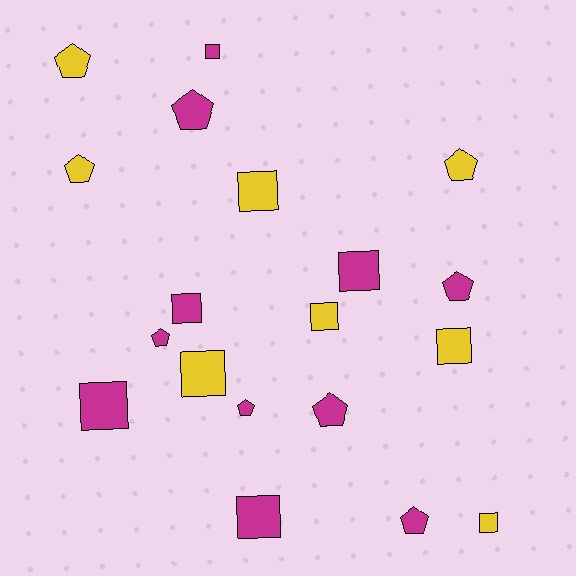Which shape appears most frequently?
Square, with 10 objects.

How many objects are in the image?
There are 19 objects.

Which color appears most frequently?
Magenta, with 11 objects.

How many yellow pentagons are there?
There are 3 yellow pentagons.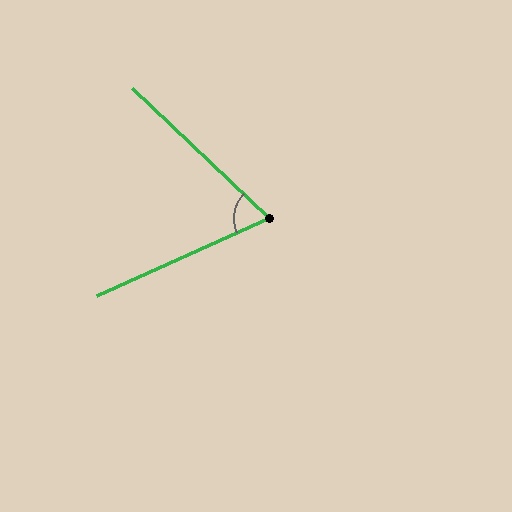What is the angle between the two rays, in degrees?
Approximately 68 degrees.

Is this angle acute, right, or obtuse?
It is acute.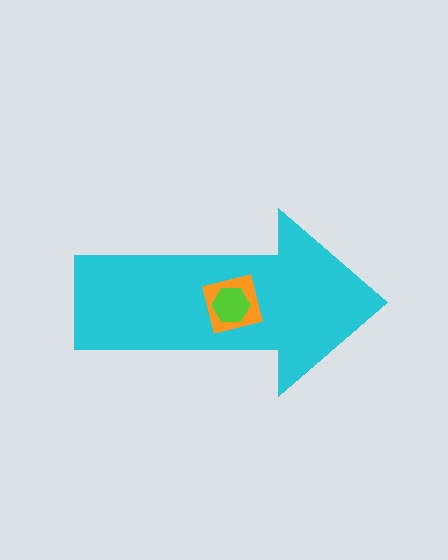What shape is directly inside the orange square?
The lime hexagon.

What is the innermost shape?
The lime hexagon.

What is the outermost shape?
The cyan arrow.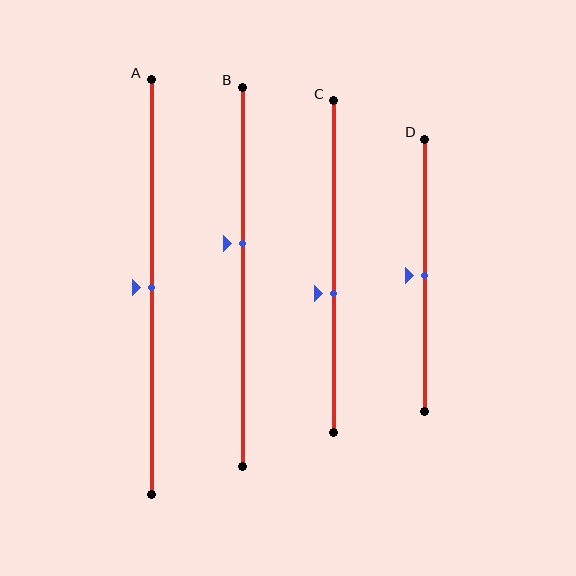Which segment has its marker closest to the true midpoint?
Segment A has its marker closest to the true midpoint.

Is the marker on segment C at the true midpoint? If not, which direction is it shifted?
No, the marker on segment C is shifted downward by about 8% of the segment length.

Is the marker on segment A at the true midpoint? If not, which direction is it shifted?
Yes, the marker on segment A is at the true midpoint.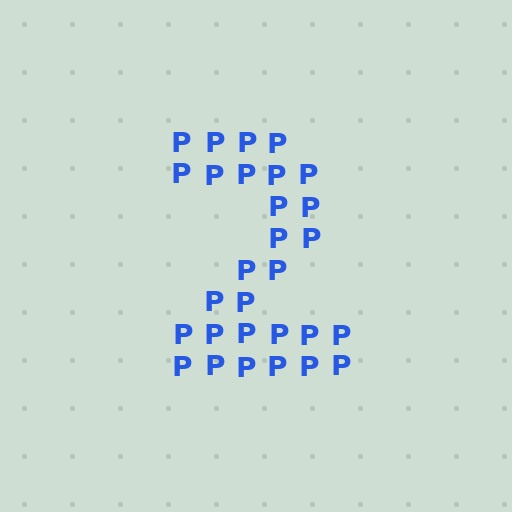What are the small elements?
The small elements are letter P's.